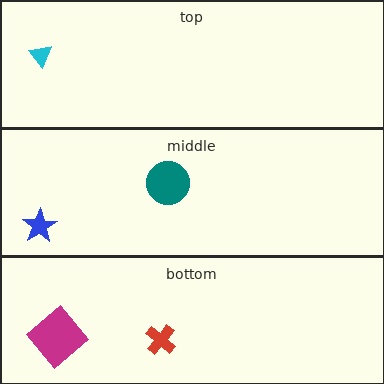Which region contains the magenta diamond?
The bottom region.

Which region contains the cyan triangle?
The top region.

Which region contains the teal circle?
The middle region.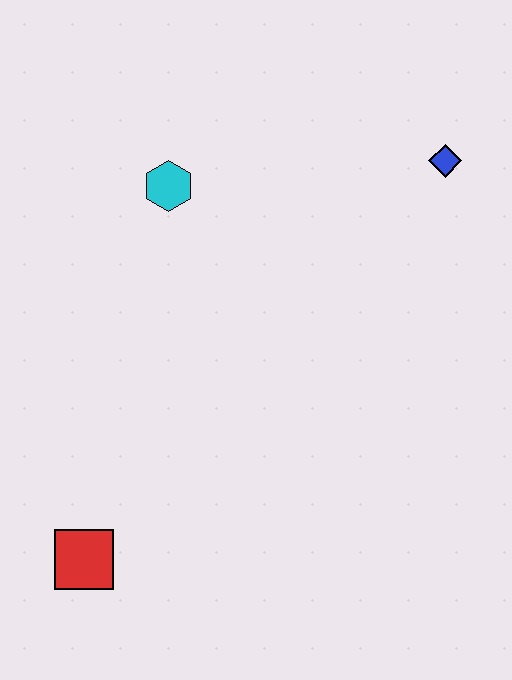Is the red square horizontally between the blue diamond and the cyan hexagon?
No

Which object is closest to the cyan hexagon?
The blue diamond is closest to the cyan hexagon.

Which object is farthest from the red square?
The blue diamond is farthest from the red square.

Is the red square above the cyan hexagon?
No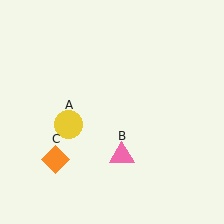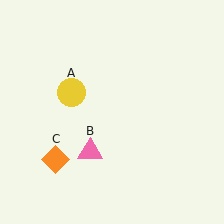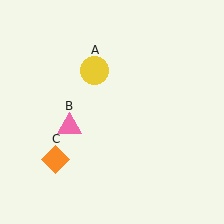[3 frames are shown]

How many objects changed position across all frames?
2 objects changed position: yellow circle (object A), pink triangle (object B).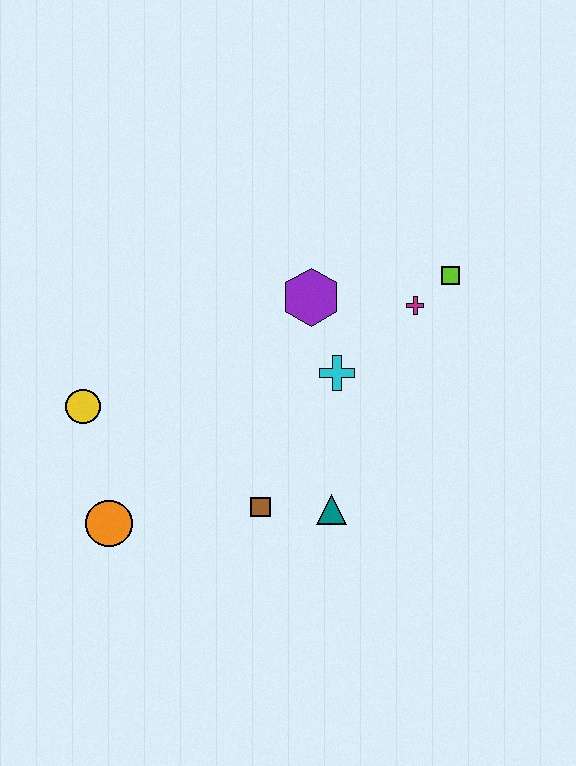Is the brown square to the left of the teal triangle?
Yes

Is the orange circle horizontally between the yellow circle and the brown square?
Yes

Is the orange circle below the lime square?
Yes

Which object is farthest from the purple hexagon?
The orange circle is farthest from the purple hexagon.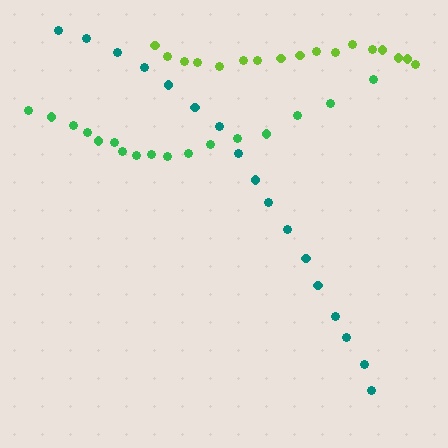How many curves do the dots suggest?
There are 3 distinct paths.